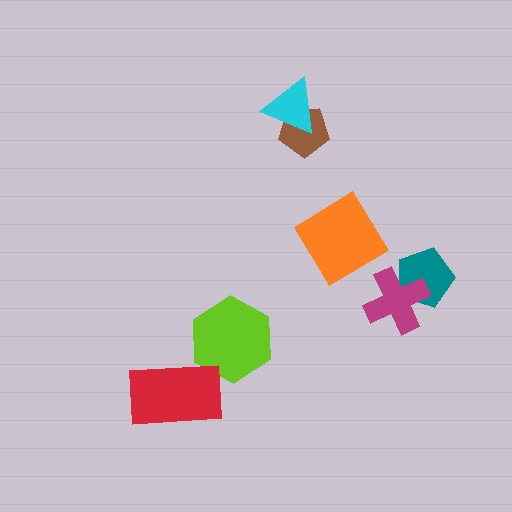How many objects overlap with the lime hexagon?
1 object overlaps with the lime hexagon.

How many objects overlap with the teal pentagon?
1 object overlaps with the teal pentagon.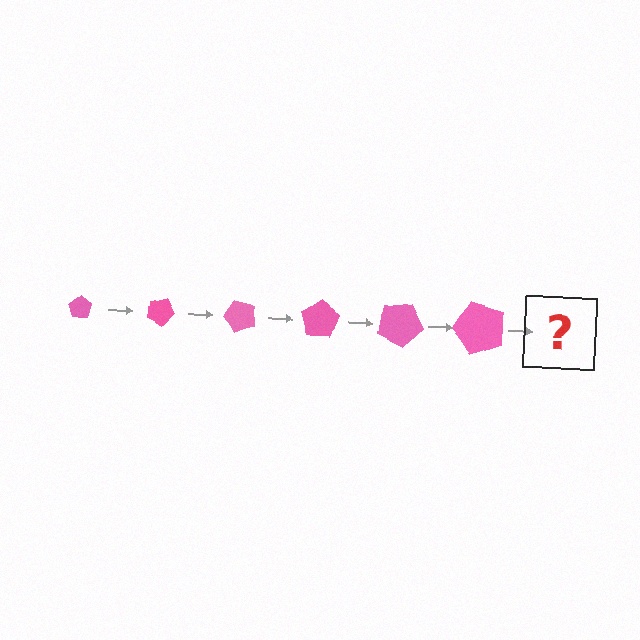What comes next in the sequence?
The next element should be a pentagon, larger than the previous one and rotated 150 degrees from the start.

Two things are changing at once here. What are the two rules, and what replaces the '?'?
The two rules are that the pentagon grows larger each step and it rotates 25 degrees each step. The '?' should be a pentagon, larger than the previous one and rotated 150 degrees from the start.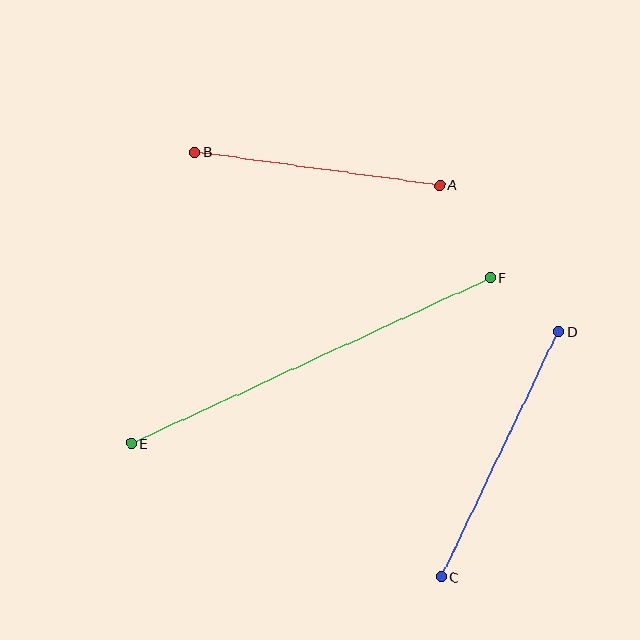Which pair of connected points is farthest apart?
Points E and F are farthest apart.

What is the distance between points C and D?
The distance is approximately 272 pixels.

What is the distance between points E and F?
The distance is approximately 396 pixels.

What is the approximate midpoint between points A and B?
The midpoint is at approximately (317, 169) pixels.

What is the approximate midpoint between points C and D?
The midpoint is at approximately (500, 454) pixels.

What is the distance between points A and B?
The distance is approximately 247 pixels.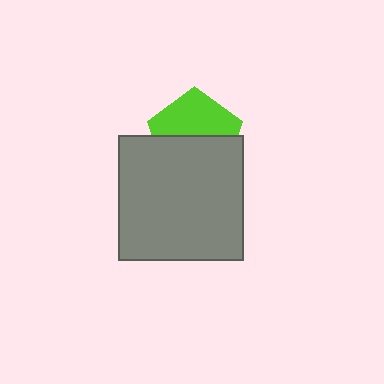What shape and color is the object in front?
The object in front is a gray square.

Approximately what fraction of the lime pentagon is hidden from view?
Roughly 51% of the lime pentagon is hidden behind the gray square.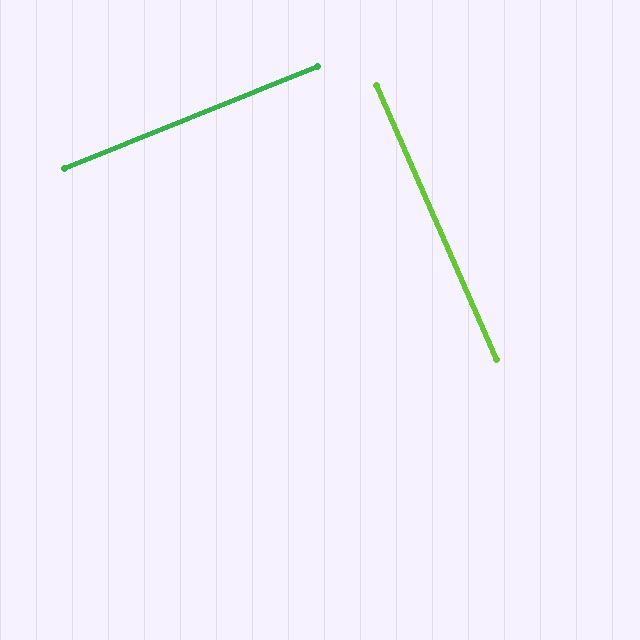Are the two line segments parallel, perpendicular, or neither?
Perpendicular — they meet at approximately 88°.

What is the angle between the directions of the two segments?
Approximately 88 degrees.